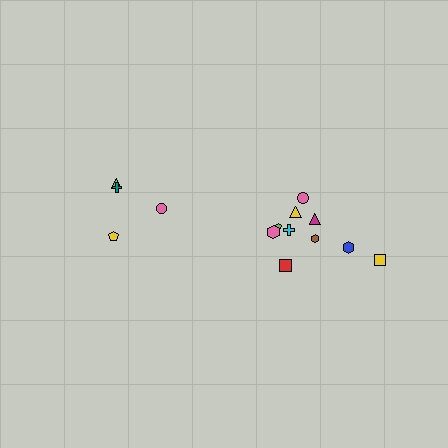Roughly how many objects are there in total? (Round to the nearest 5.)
Roughly 15 objects in total.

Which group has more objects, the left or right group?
The right group.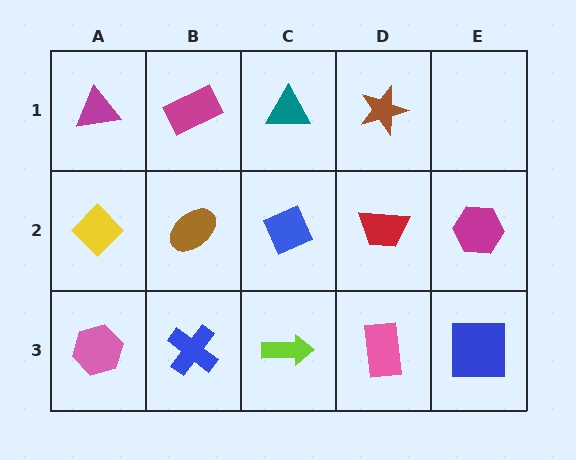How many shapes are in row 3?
5 shapes.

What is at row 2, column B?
A brown ellipse.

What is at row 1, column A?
A magenta triangle.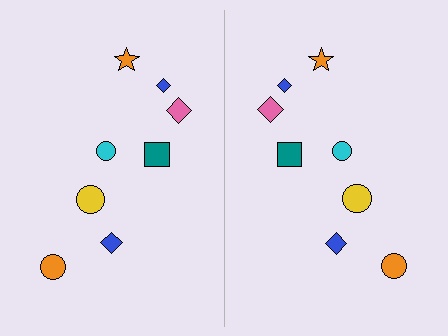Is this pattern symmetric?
Yes, this pattern has bilateral (reflection) symmetry.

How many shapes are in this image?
There are 16 shapes in this image.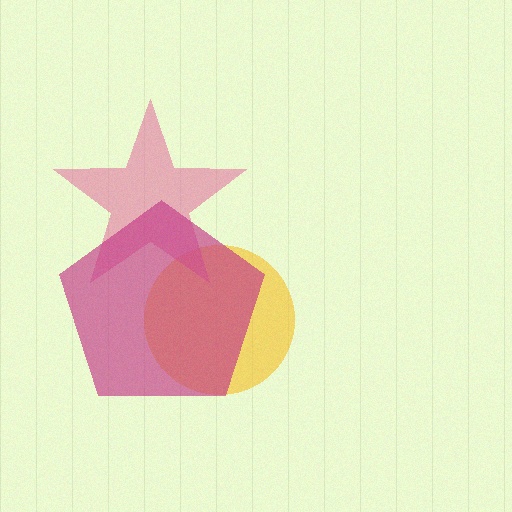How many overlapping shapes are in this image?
There are 3 overlapping shapes in the image.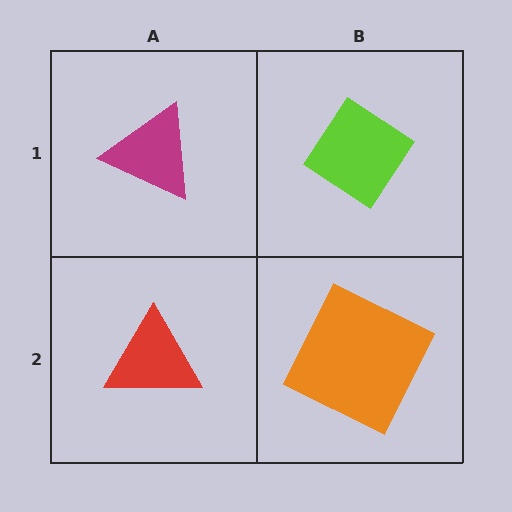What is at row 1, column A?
A magenta triangle.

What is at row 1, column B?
A lime diamond.